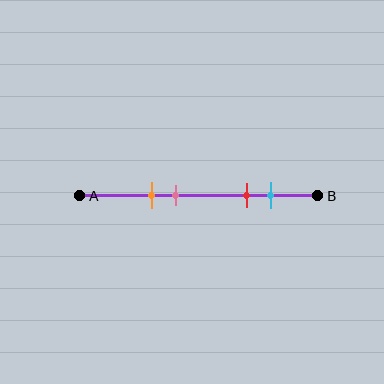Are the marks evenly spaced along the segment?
No, the marks are not evenly spaced.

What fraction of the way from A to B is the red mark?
The red mark is approximately 70% (0.7) of the way from A to B.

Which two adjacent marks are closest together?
The orange and pink marks are the closest adjacent pair.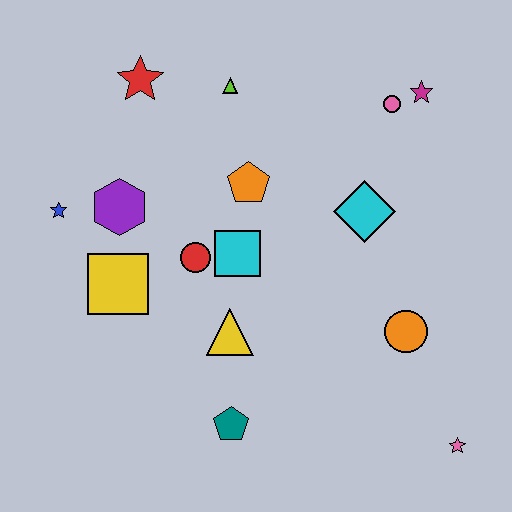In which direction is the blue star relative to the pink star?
The blue star is to the left of the pink star.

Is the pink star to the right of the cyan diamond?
Yes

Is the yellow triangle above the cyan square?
No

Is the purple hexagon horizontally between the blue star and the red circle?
Yes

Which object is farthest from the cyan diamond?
The blue star is farthest from the cyan diamond.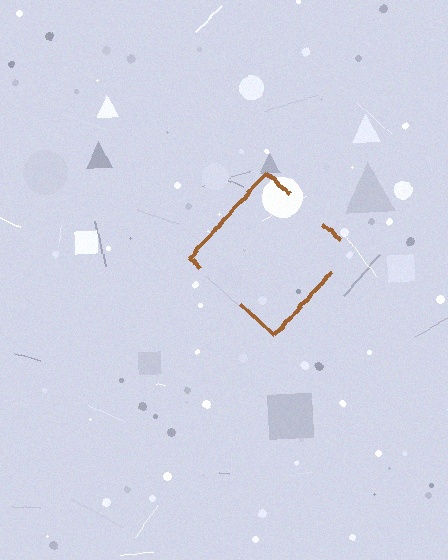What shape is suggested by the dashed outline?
The dashed outline suggests a diamond.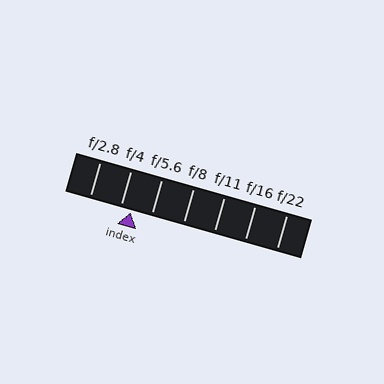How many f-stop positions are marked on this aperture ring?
There are 7 f-stop positions marked.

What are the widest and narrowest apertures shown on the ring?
The widest aperture shown is f/2.8 and the narrowest is f/22.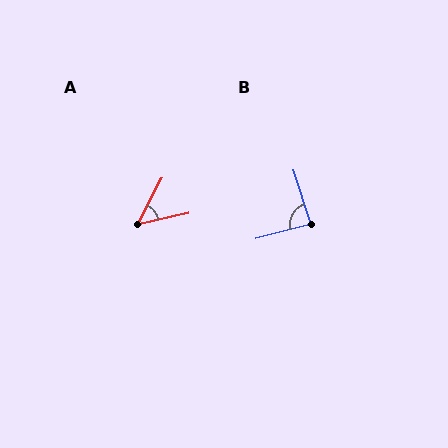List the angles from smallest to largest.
A (49°), B (87°).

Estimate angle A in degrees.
Approximately 49 degrees.